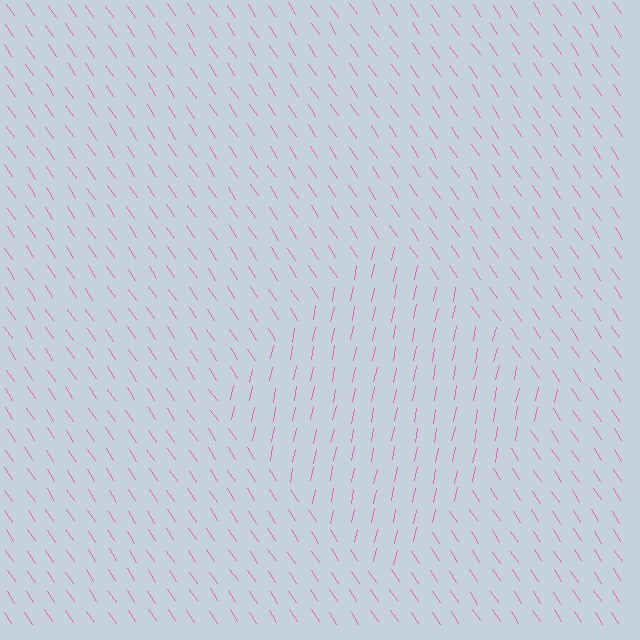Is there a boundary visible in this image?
Yes, there is a texture boundary formed by a change in line orientation.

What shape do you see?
I see a diamond.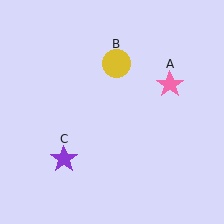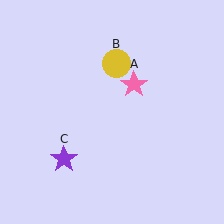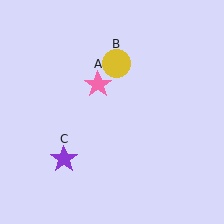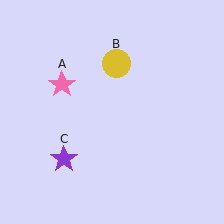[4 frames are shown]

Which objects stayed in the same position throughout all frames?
Yellow circle (object B) and purple star (object C) remained stationary.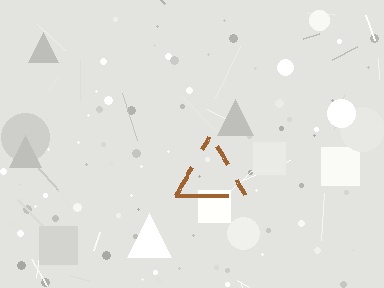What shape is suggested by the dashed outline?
The dashed outline suggests a triangle.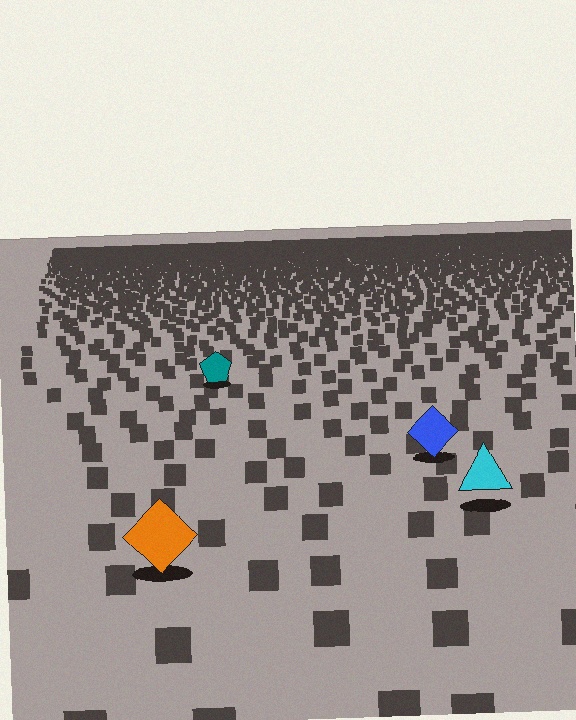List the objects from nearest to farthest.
From nearest to farthest: the orange diamond, the cyan triangle, the blue diamond, the teal pentagon.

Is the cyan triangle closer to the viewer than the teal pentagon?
Yes. The cyan triangle is closer — you can tell from the texture gradient: the ground texture is coarser near it.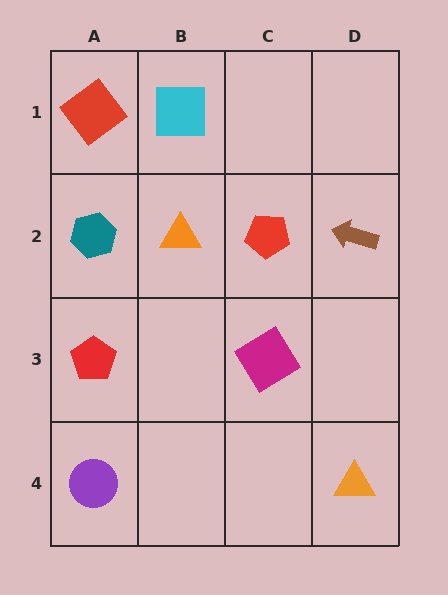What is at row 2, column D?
A brown arrow.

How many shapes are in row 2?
4 shapes.